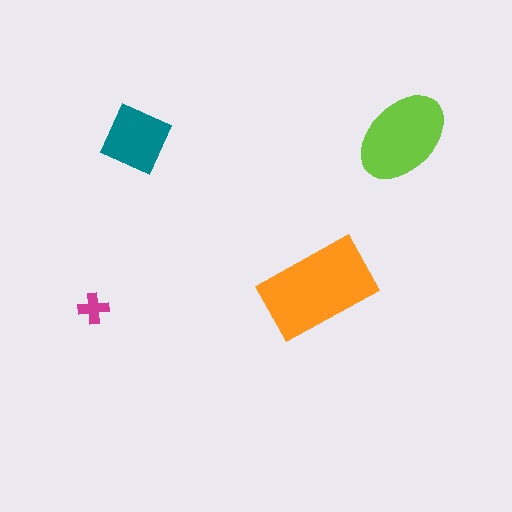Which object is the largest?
The orange rectangle.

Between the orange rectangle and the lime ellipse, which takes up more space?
The orange rectangle.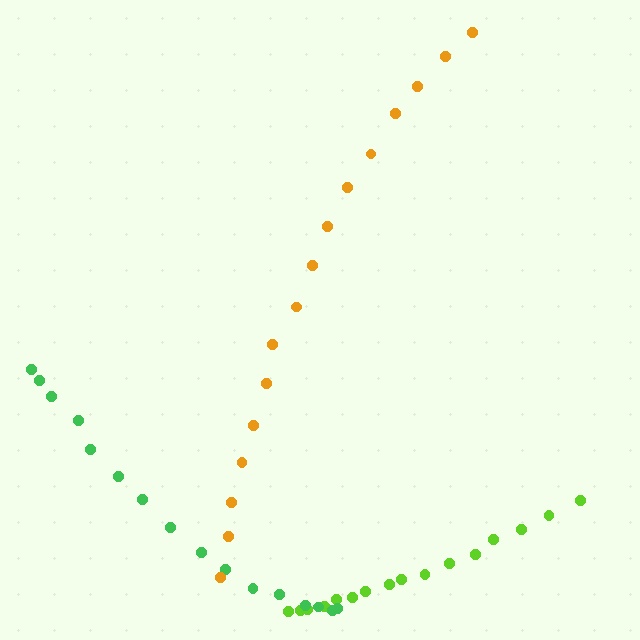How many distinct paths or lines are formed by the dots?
There are 3 distinct paths.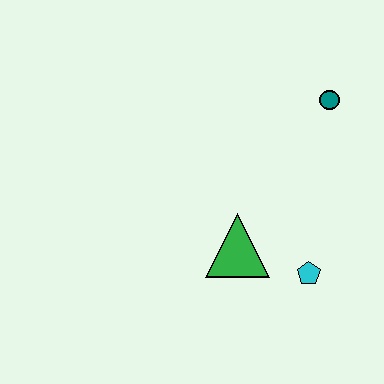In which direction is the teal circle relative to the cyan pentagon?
The teal circle is above the cyan pentagon.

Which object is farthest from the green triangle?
The teal circle is farthest from the green triangle.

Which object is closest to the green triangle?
The cyan pentagon is closest to the green triangle.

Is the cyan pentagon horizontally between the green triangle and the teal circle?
Yes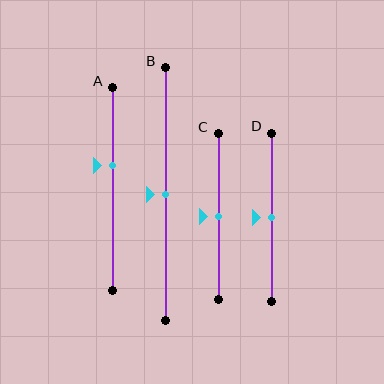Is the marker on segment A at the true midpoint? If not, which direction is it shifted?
No, the marker on segment A is shifted upward by about 12% of the segment length.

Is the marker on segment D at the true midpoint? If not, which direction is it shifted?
Yes, the marker on segment D is at the true midpoint.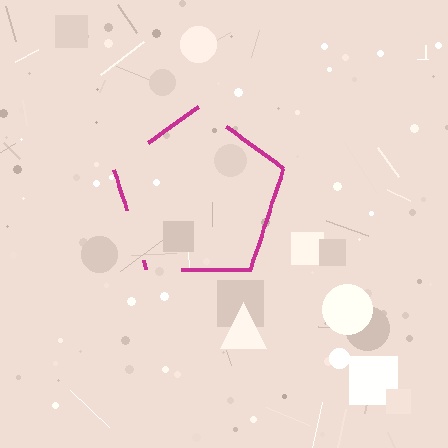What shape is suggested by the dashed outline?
The dashed outline suggests a pentagon.